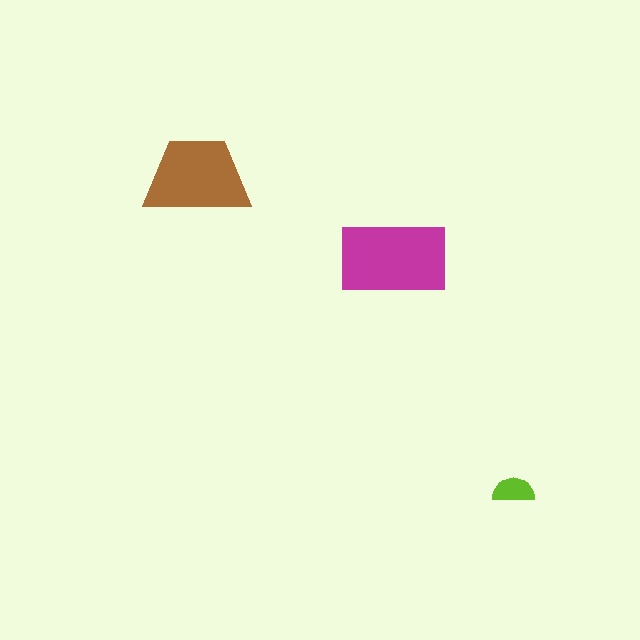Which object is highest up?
The brown trapezoid is topmost.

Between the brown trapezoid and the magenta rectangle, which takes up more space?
The magenta rectangle.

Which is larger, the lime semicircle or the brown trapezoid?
The brown trapezoid.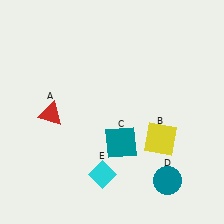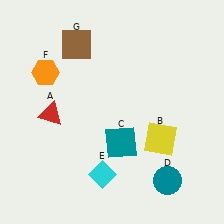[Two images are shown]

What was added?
An orange hexagon (F), a brown square (G) were added in Image 2.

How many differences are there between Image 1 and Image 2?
There are 2 differences between the two images.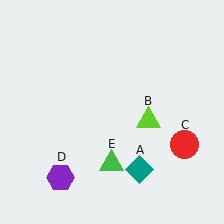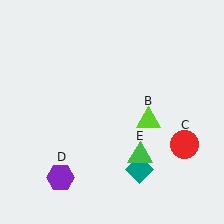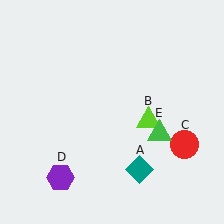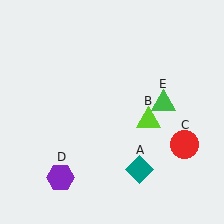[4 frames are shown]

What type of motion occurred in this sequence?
The green triangle (object E) rotated counterclockwise around the center of the scene.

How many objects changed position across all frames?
1 object changed position: green triangle (object E).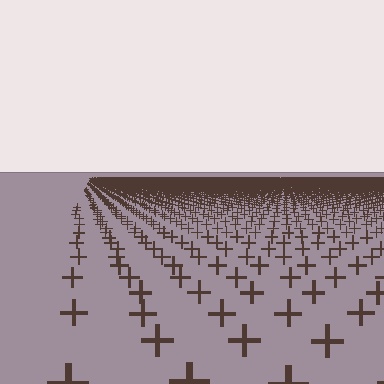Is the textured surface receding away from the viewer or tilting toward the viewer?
The surface is receding away from the viewer. Texture elements get smaller and denser toward the top.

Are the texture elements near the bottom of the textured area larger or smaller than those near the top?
Larger. Near the bottom, elements are closer to the viewer and appear at a bigger on-screen size.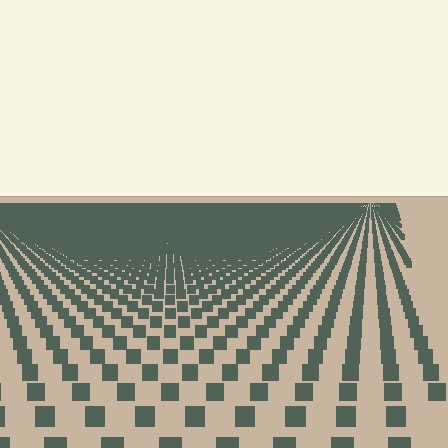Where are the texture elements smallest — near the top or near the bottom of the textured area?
Near the top.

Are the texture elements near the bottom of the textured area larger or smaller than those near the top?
Larger. Near the bottom, elements are closer to the viewer and appear at a bigger on-screen size.